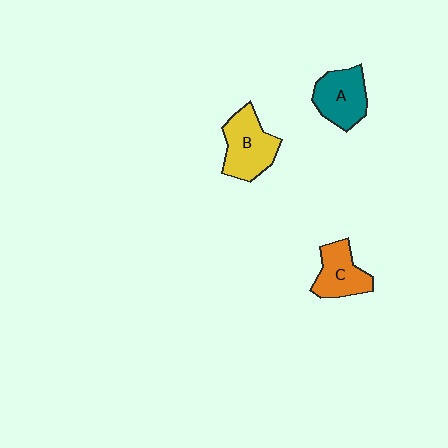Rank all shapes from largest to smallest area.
From largest to smallest: B (yellow), A (teal), C (orange).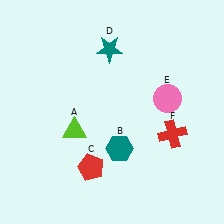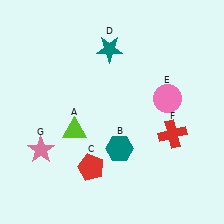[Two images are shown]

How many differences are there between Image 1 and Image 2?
There is 1 difference between the two images.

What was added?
A pink star (G) was added in Image 2.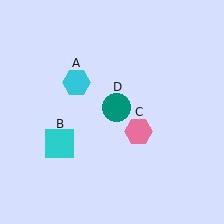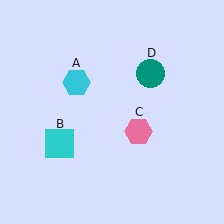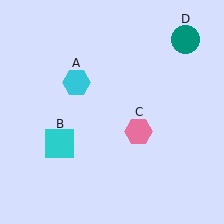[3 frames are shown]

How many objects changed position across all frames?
1 object changed position: teal circle (object D).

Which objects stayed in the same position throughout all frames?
Cyan hexagon (object A) and cyan square (object B) and pink hexagon (object C) remained stationary.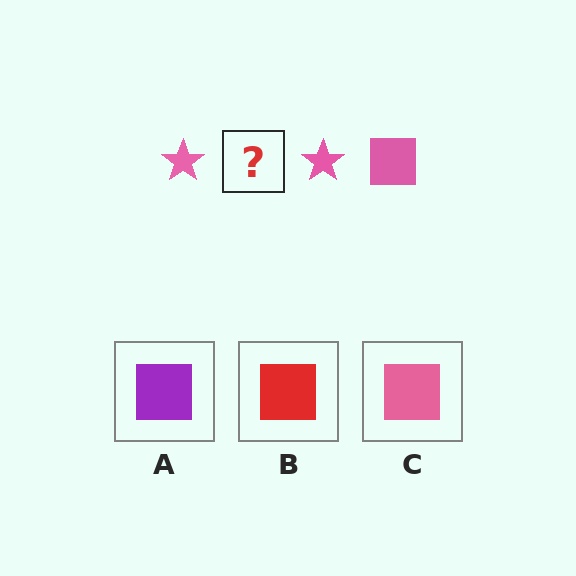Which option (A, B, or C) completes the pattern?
C.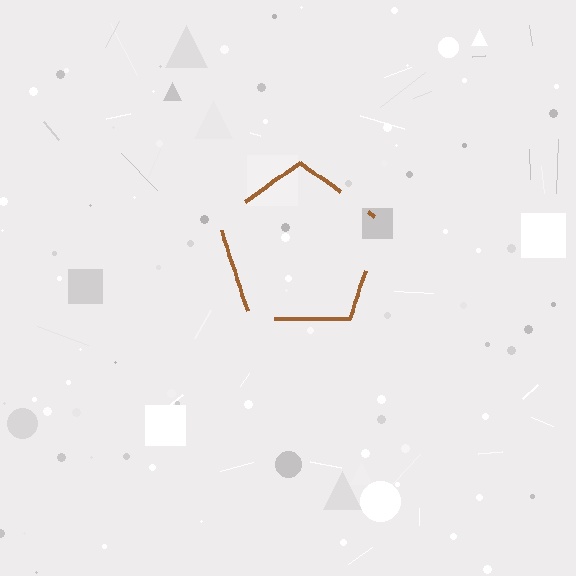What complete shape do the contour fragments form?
The contour fragments form a pentagon.